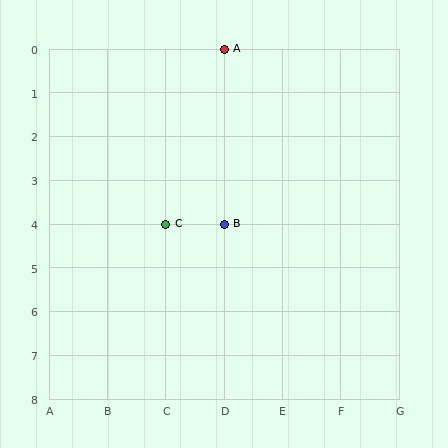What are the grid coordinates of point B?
Point B is at grid coordinates (D, 4).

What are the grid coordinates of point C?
Point C is at grid coordinates (C, 4).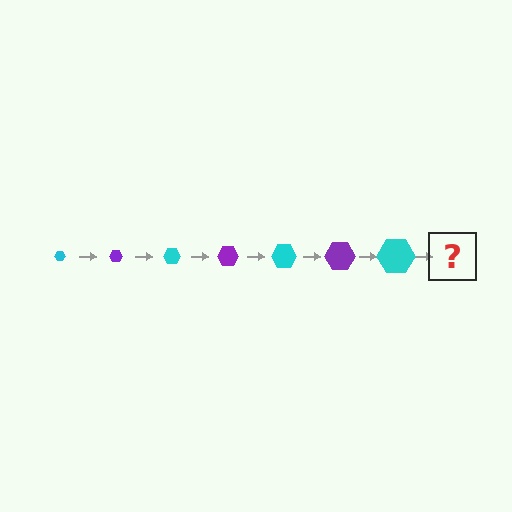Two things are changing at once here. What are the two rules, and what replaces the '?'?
The two rules are that the hexagon grows larger each step and the color cycles through cyan and purple. The '?' should be a purple hexagon, larger than the previous one.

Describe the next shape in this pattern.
It should be a purple hexagon, larger than the previous one.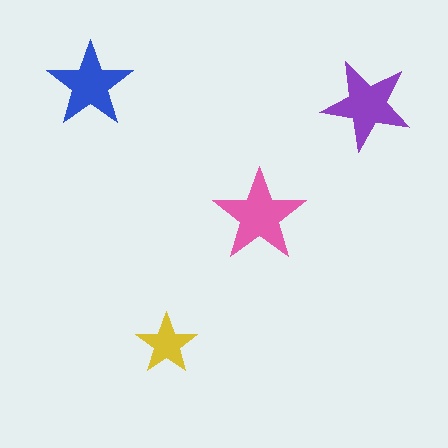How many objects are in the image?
There are 4 objects in the image.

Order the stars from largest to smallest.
the pink one, the purple one, the blue one, the yellow one.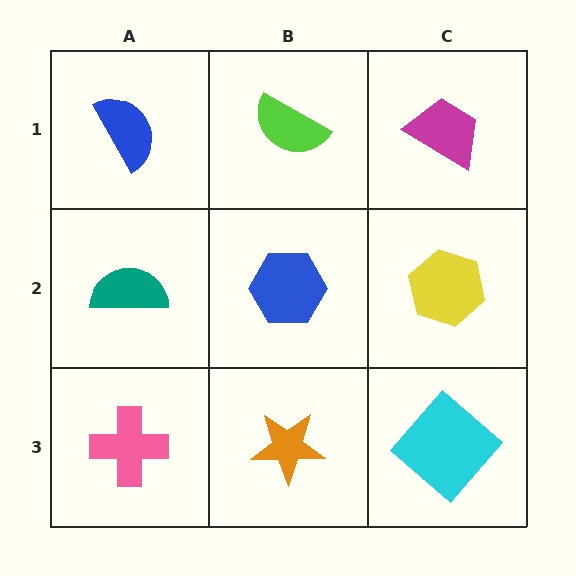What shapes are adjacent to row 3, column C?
A yellow hexagon (row 2, column C), an orange star (row 3, column B).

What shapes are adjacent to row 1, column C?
A yellow hexagon (row 2, column C), a lime semicircle (row 1, column B).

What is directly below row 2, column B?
An orange star.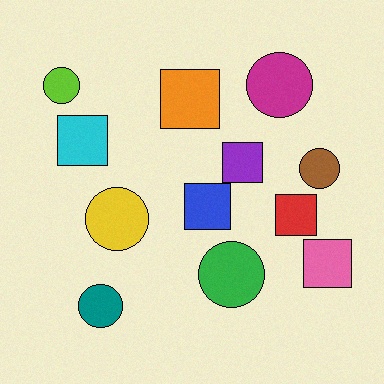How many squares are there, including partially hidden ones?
There are 6 squares.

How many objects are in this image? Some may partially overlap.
There are 12 objects.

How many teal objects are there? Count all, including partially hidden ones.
There is 1 teal object.